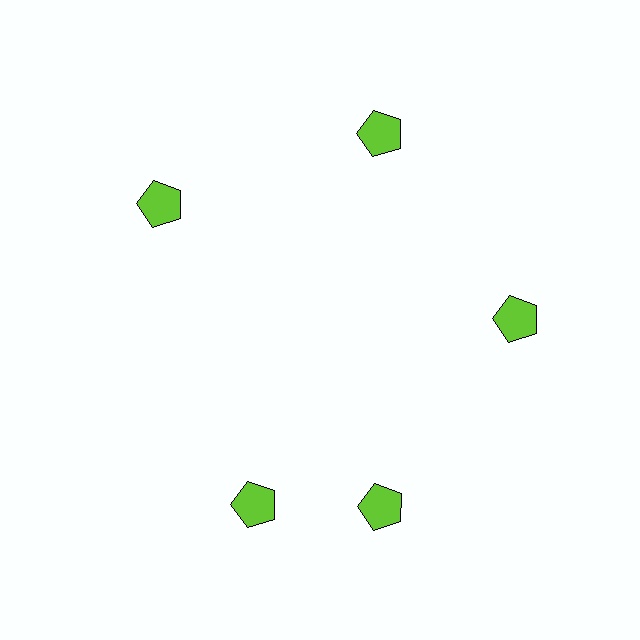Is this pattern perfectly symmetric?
No. The 5 lime pentagons are arranged in a ring, but one element near the 8 o'clock position is rotated out of alignment along the ring, breaking the 5-fold rotational symmetry.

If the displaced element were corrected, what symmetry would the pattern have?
It would have 5-fold rotational symmetry — the pattern would map onto itself every 72 degrees.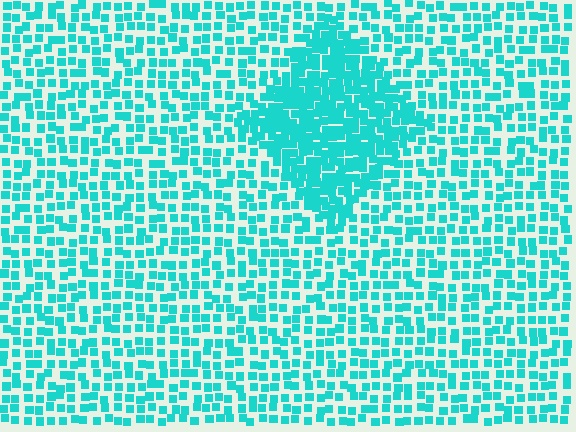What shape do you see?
I see a diamond.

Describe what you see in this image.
The image contains small cyan elements arranged at two different densities. A diamond-shaped region is visible where the elements are more densely packed than the surrounding area.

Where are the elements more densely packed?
The elements are more densely packed inside the diamond boundary.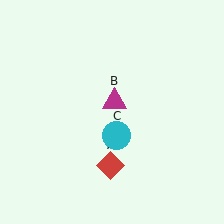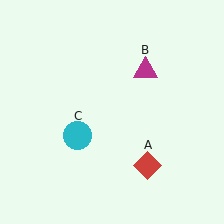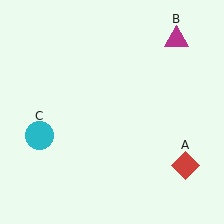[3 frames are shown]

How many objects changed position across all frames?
3 objects changed position: red diamond (object A), magenta triangle (object B), cyan circle (object C).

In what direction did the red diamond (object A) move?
The red diamond (object A) moved right.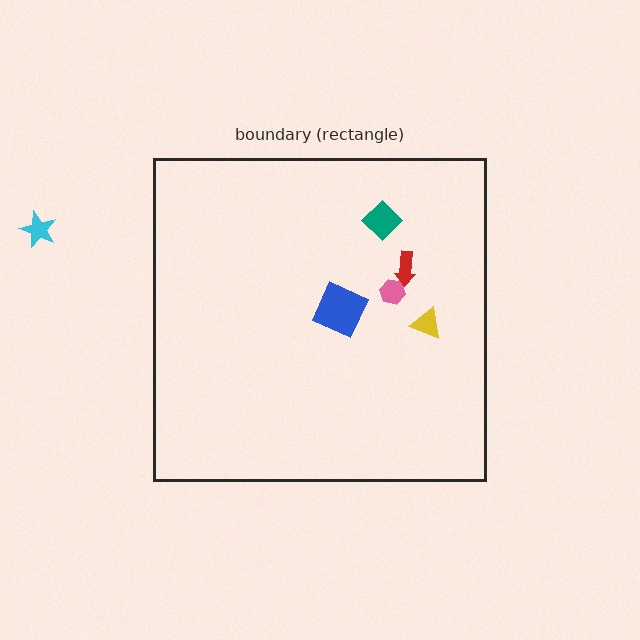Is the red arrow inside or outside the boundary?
Inside.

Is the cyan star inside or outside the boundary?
Outside.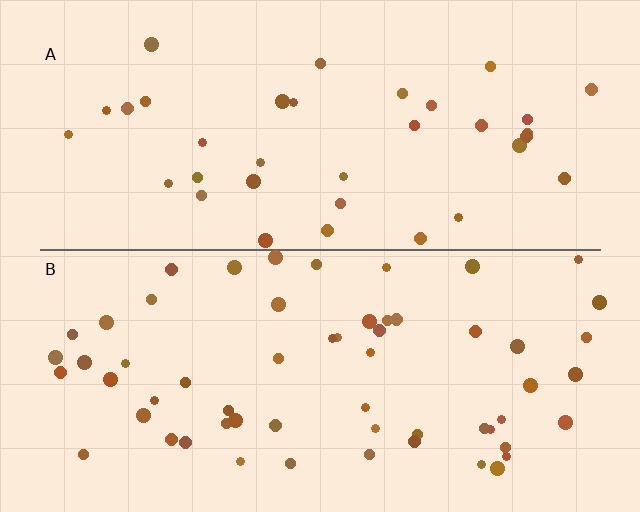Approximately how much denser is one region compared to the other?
Approximately 1.7× — region B over region A.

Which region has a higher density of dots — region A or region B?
B (the bottom).